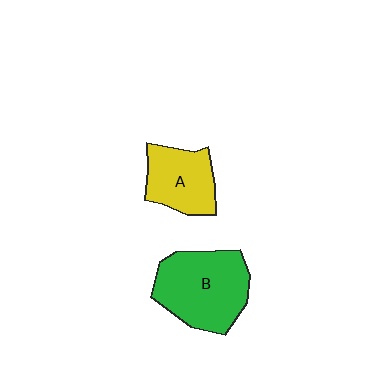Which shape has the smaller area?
Shape A (yellow).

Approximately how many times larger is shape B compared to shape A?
Approximately 1.5 times.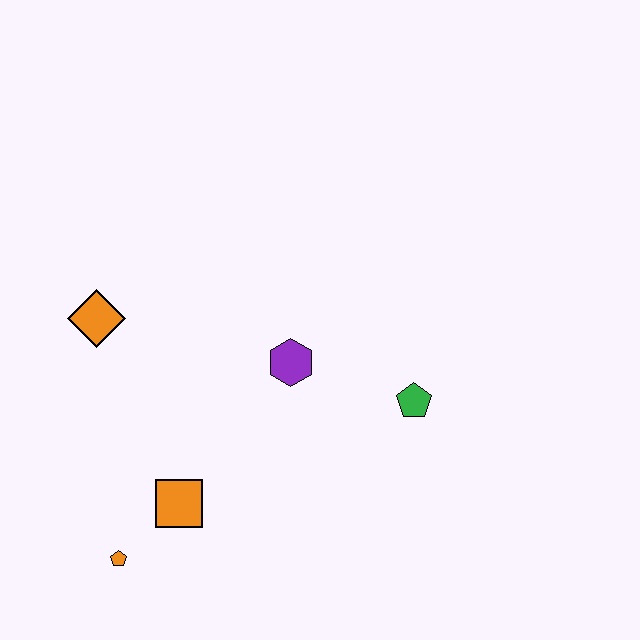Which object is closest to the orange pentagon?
The orange square is closest to the orange pentagon.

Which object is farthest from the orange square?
The green pentagon is farthest from the orange square.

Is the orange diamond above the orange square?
Yes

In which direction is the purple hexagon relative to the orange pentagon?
The purple hexagon is above the orange pentagon.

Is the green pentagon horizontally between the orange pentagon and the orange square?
No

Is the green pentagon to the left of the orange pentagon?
No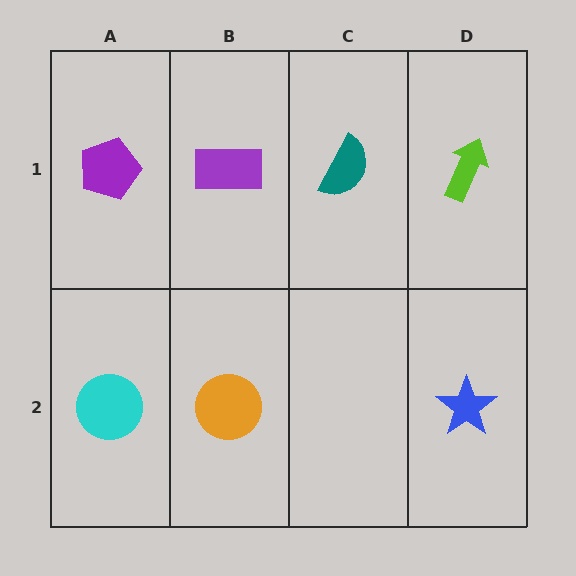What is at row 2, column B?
An orange circle.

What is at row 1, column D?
A lime arrow.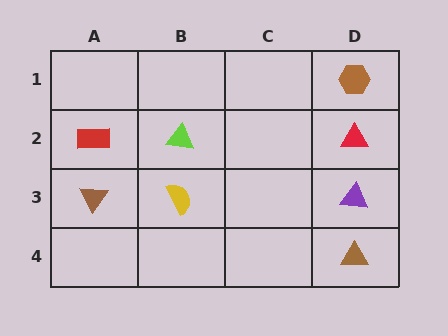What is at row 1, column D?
A brown hexagon.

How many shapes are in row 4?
1 shape.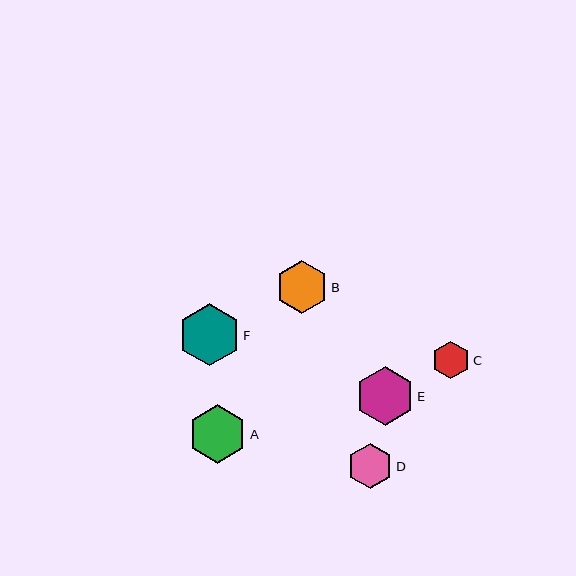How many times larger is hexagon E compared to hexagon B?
Hexagon E is approximately 1.1 times the size of hexagon B.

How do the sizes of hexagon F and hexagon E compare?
Hexagon F and hexagon E are approximately the same size.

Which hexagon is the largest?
Hexagon F is the largest with a size of approximately 62 pixels.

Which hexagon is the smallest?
Hexagon C is the smallest with a size of approximately 37 pixels.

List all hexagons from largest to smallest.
From largest to smallest: F, A, E, B, D, C.